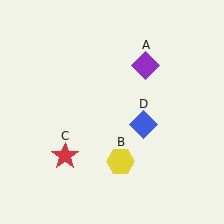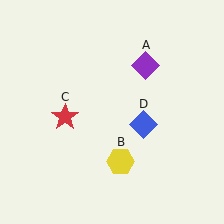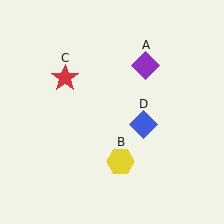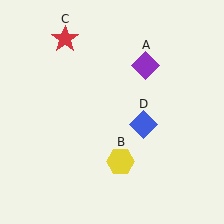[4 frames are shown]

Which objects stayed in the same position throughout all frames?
Purple diamond (object A) and yellow hexagon (object B) and blue diamond (object D) remained stationary.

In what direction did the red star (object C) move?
The red star (object C) moved up.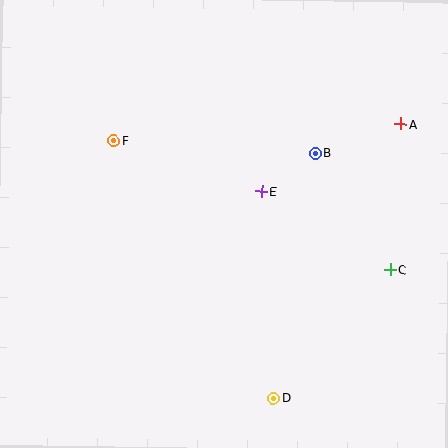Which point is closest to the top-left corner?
Point F is closest to the top-left corner.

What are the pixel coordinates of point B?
Point B is at (315, 153).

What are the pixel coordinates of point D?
Point D is at (273, 398).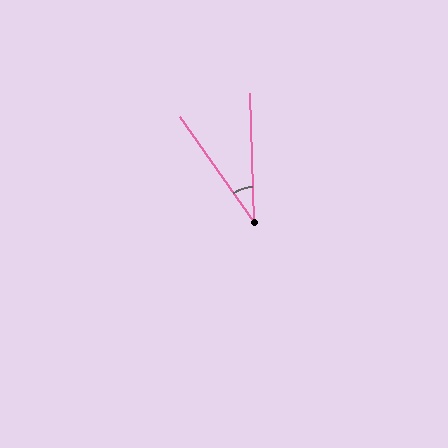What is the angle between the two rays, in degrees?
Approximately 34 degrees.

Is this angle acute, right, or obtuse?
It is acute.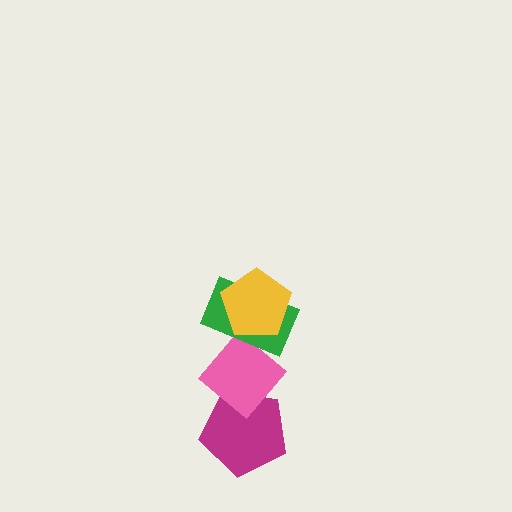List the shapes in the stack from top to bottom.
From top to bottom: the yellow pentagon, the green rectangle, the pink diamond, the magenta pentagon.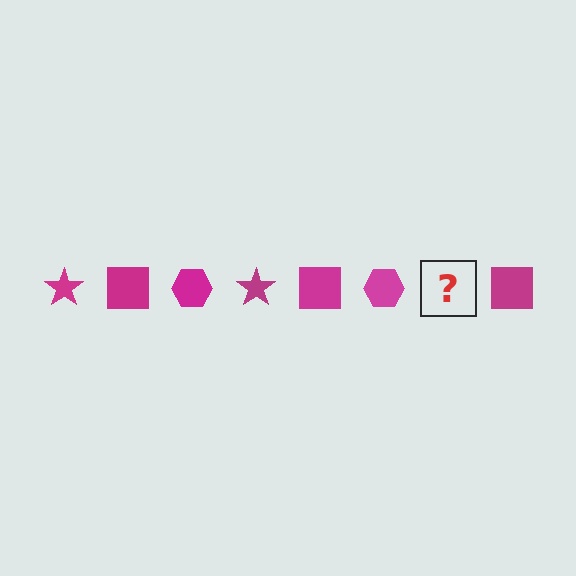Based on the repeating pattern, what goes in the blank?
The blank should be a magenta star.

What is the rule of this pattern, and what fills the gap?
The rule is that the pattern cycles through star, square, hexagon shapes in magenta. The gap should be filled with a magenta star.